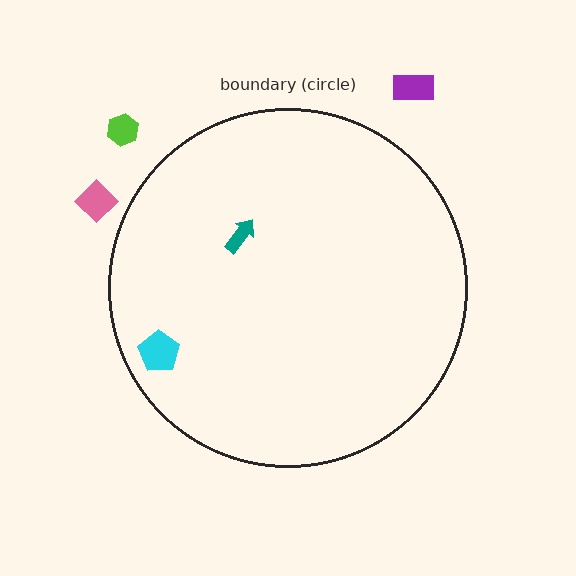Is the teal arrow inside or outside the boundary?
Inside.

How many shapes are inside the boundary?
2 inside, 3 outside.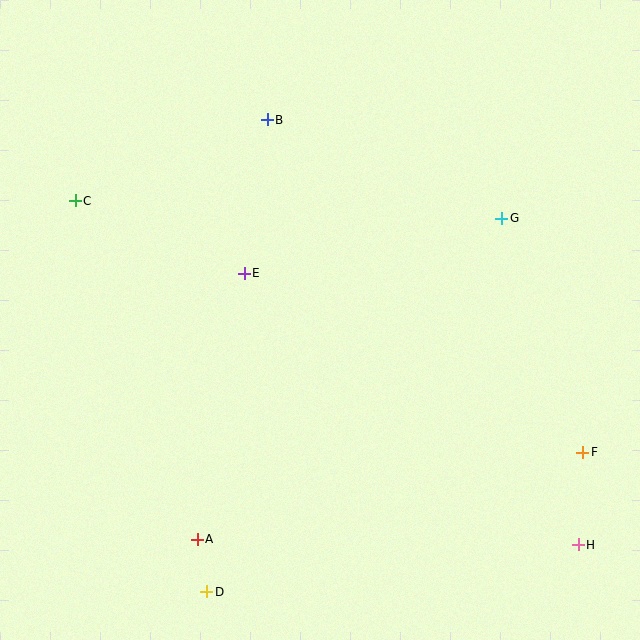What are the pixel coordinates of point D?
Point D is at (207, 592).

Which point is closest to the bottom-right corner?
Point H is closest to the bottom-right corner.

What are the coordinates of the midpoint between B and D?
The midpoint between B and D is at (237, 356).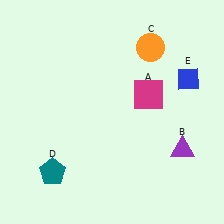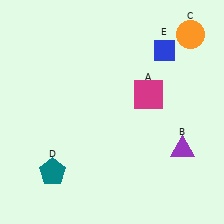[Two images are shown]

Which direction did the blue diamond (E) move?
The blue diamond (E) moved up.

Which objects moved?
The objects that moved are: the orange circle (C), the blue diamond (E).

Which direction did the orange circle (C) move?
The orange circle (C) moved right.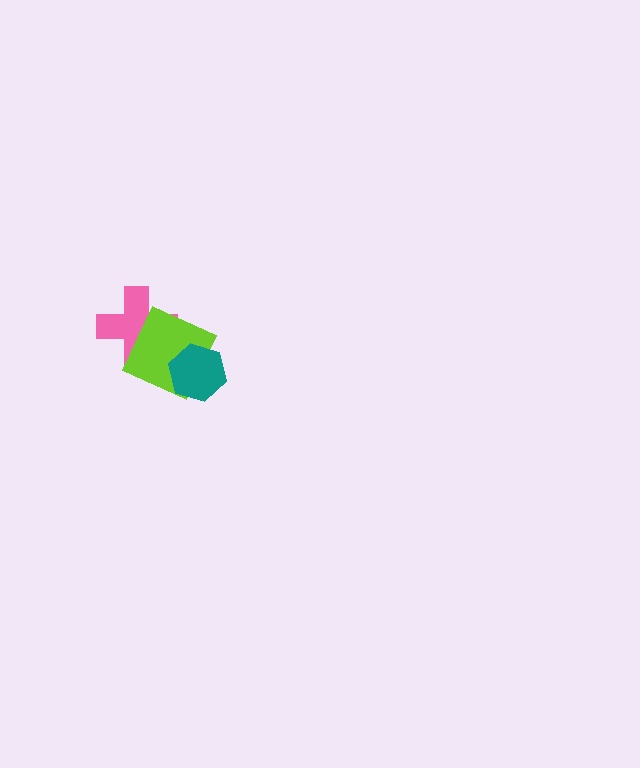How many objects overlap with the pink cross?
1 object overlaps with the pink cross.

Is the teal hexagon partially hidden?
No, no other shape covers it.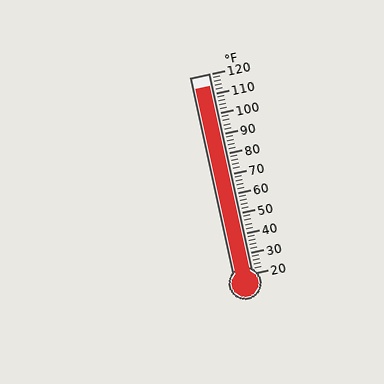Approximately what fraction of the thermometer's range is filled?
The thermometer is filled to approximately 95% of its range.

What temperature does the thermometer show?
The thermometer shows approximately 114°F.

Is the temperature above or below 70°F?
The temperature is above 70°F.